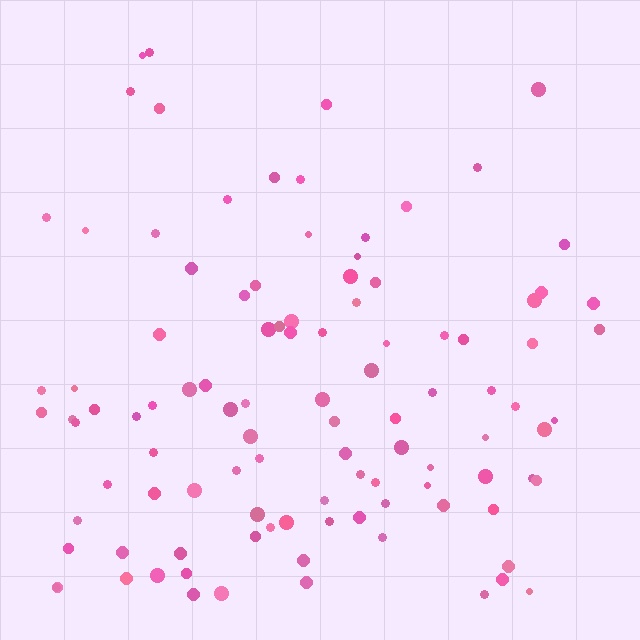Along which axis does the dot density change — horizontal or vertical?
Vertical.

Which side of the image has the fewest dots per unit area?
The top.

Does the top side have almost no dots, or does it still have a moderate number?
Still a moderate number, just noticeably fewer than the bottom.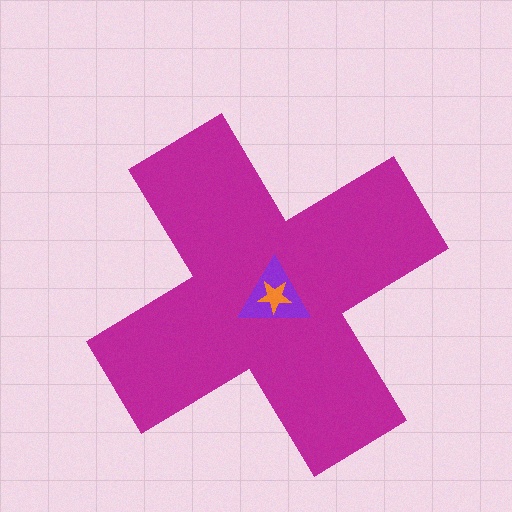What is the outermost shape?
The magenta cross.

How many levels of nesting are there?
3.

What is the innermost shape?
The orange star.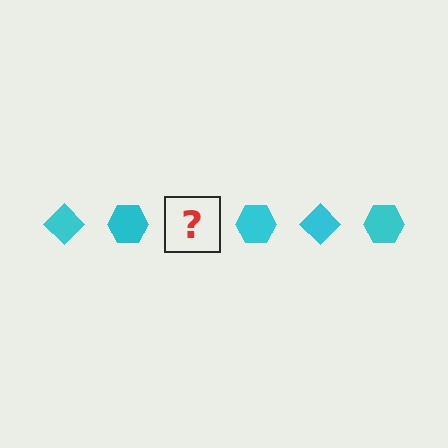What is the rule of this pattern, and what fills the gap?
The rule is that the pattern cycles through diamond, hexagon shapes in cyan. The gap should be filled with a cyan diamond.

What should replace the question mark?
The question mark should be replaced with a cyan diamond.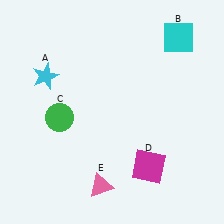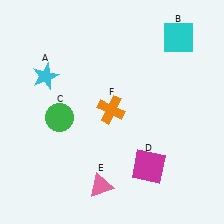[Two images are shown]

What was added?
An orange cross (F) was added in Image 2.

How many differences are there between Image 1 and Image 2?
There is 1 difference between the two images.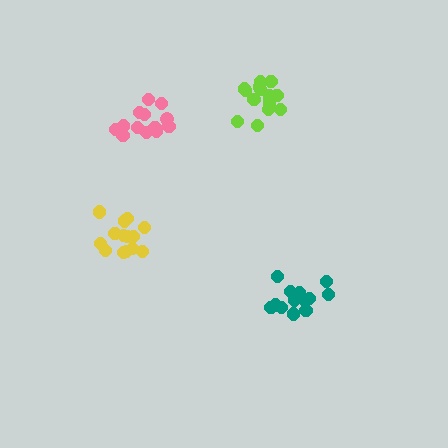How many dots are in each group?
Group 1: 15 dots, Group 2: 14 dots, Group 3: 15 dots, Group 4: 13 dots (57 total).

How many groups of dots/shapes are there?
There are 4 groups.